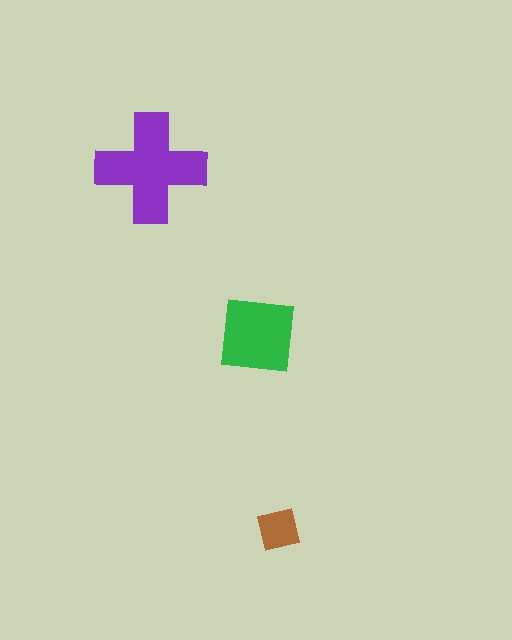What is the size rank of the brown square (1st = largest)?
3rd.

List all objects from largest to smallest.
The purple cross, the green square, the brown square.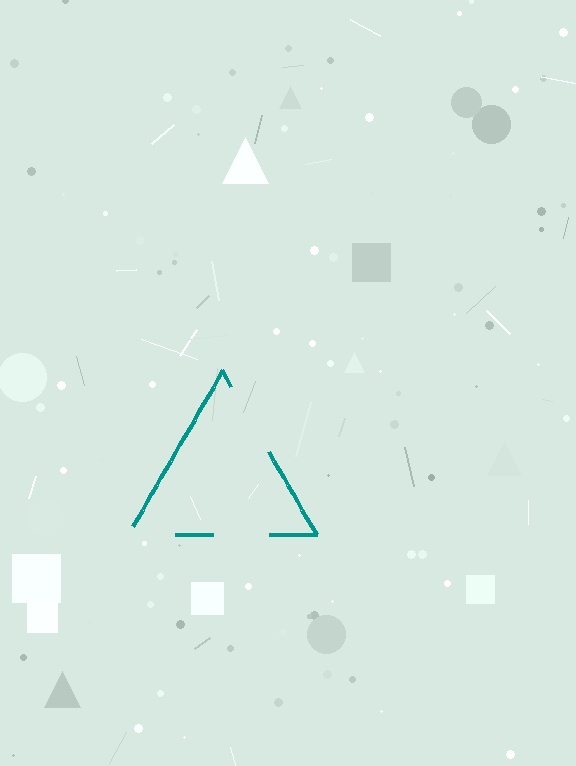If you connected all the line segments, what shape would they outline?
They would outline a triangle.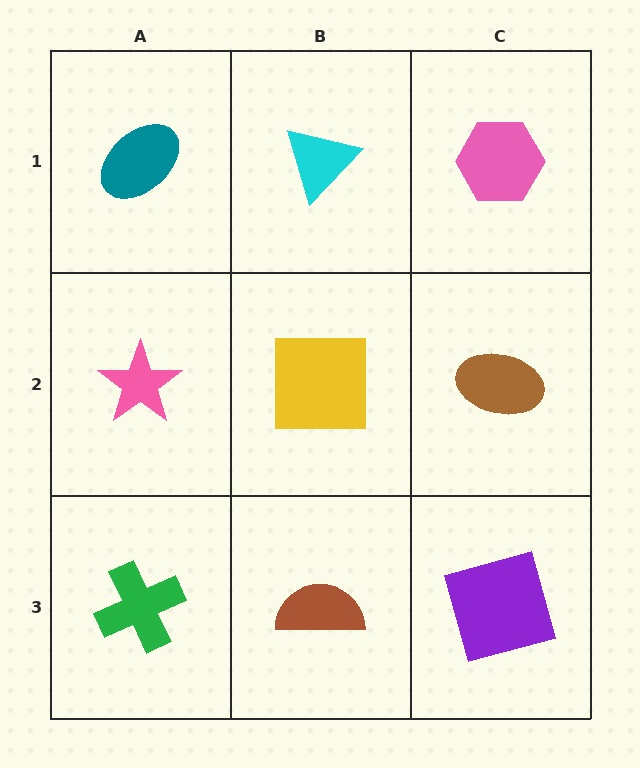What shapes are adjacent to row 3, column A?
A pink star (row 2, column A), a brown semicircle (row 3, column B).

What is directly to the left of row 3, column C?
A brown semicircle.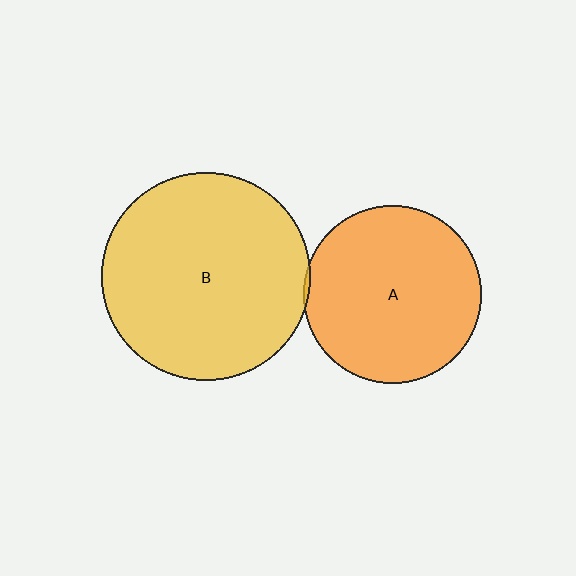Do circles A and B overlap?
Yes.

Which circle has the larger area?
Circle B (yellow).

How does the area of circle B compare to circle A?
Approximately 1.4 times.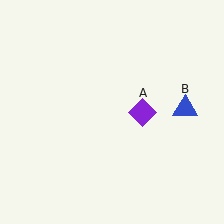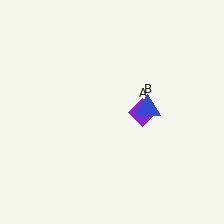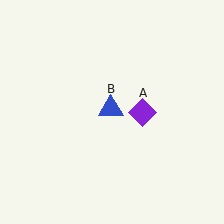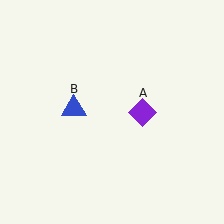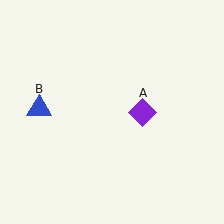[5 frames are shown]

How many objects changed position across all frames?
1 object changed position: blue triangle (object B).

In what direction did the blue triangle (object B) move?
The blue triangle (object B) moved left.